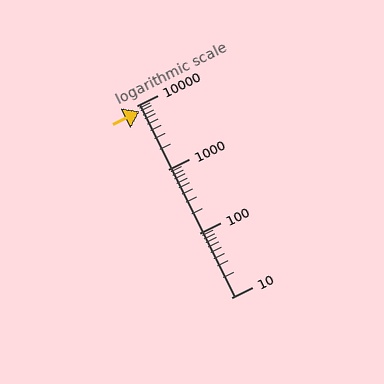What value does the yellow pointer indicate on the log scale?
The pointer indicates approximately 8200.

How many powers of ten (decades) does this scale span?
The scale spans 3 decades, from 10 to 10000.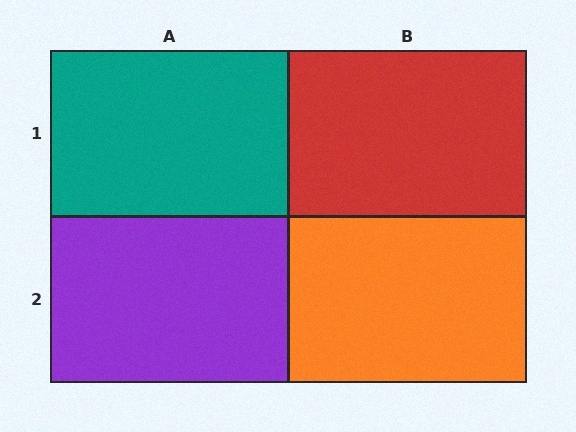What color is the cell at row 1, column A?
Teal.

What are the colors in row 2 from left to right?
Purple, orange.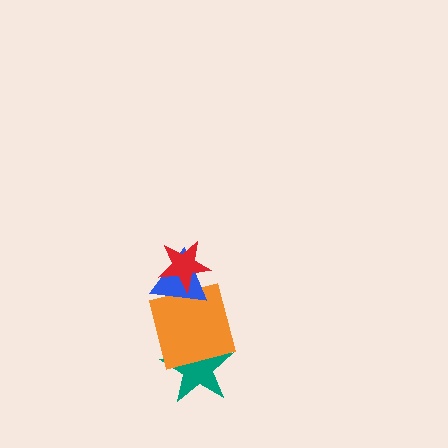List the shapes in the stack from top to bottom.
From top to bottom: the red star, the blue triangle, the orange square, the teal star.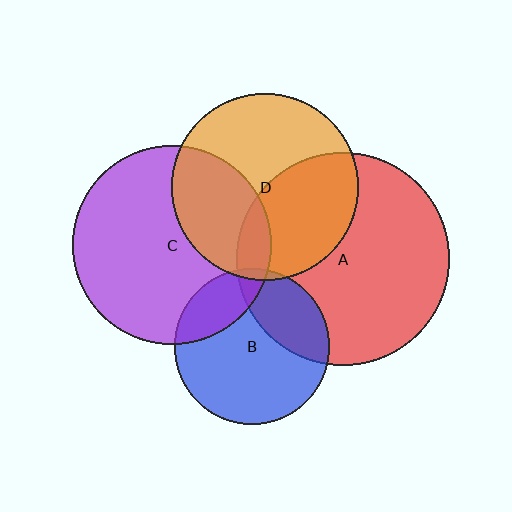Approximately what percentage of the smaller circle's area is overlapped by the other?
Approximately 5%.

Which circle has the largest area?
Circle A (red).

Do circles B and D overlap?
Yes.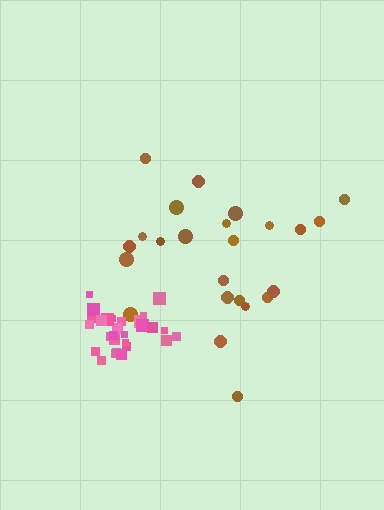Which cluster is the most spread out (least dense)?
Brown.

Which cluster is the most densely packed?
Pink.